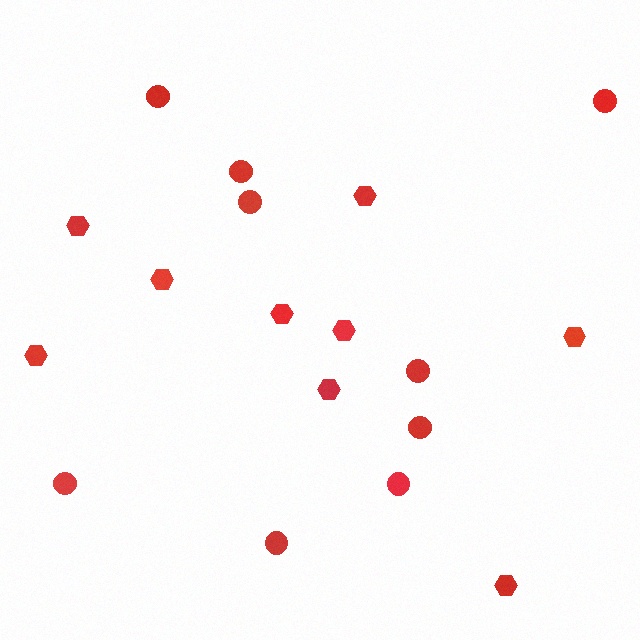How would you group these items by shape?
There are 2 groups: one group of hexagons (9) and one group of circles (9).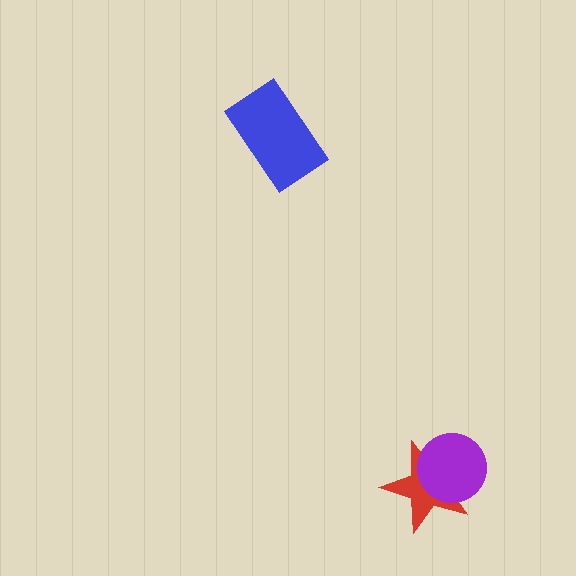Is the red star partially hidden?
Yes, it is partially covered by another shape.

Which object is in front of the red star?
The purple circle is in front of the red star.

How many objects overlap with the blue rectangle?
0 objects overlap with the blue rectangle.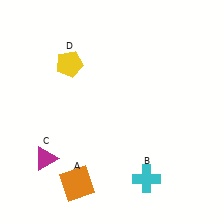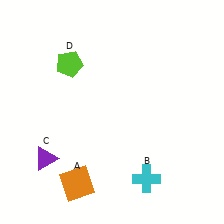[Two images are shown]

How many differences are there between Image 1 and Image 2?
There are 2 differences between the two images.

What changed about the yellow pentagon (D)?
In Image 1, D is yellow. In Image 2, it changed to lime.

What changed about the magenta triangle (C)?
In Image 1, C is magenta. In Image 2, it changed to purple.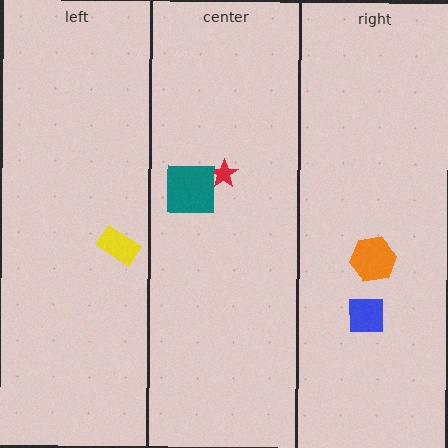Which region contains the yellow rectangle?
The left region.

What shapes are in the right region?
The blue square, the orange hexagon.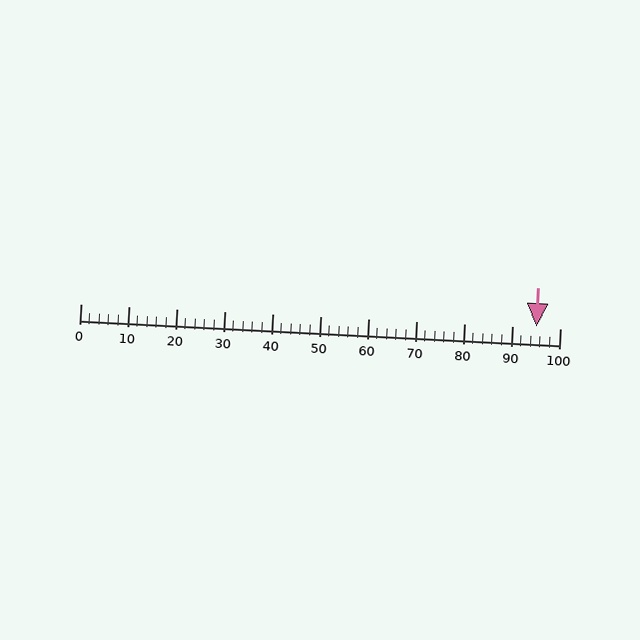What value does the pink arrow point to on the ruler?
The pink arrow points to approximately 95.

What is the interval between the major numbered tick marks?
The major tick marks are spaced 10 units apart.